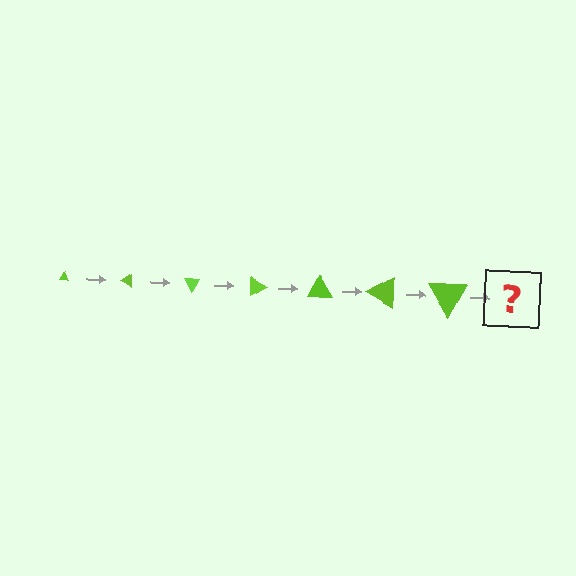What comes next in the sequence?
The next element should be a triangle, larger than the previous one and rotated 210 degrees from the start.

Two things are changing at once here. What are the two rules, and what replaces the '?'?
The two rules are that the triangle grows larger each step and it rotates 30 degrees each step. The '?' should be a triangle, larger than the previous one and rotated 210 degrees from the start.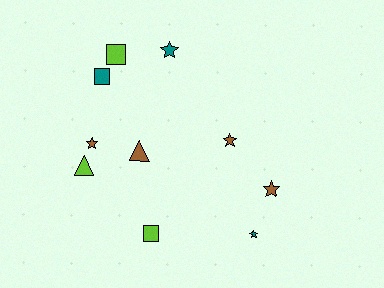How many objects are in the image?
There are 10 objects.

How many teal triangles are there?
There are no teal triangles.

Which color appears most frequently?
Brown, with 4 objects.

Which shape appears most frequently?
Star, with 5 objects.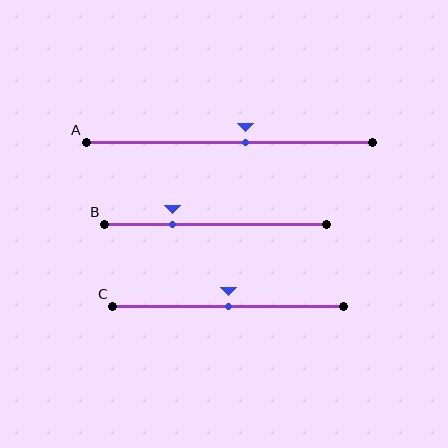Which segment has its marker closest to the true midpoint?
Segment C has its marker closest to the true midpoint.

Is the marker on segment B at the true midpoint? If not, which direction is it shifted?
No, the marker on segment B is shifted to the left by about 19% of the segment length.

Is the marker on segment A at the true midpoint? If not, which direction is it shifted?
No, the marker on segment A is shifted to the right by about 6% of the segment length.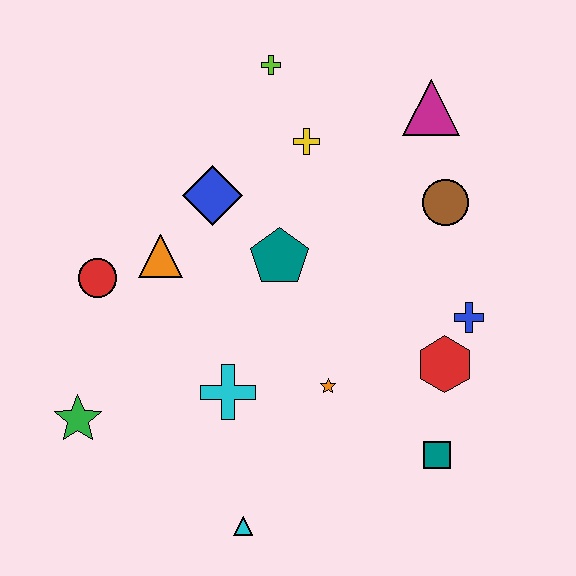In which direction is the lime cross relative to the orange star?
The lime cross is above the orange star.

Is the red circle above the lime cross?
No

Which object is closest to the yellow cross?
The lime cross is closest to the yellow cross.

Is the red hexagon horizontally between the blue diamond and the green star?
No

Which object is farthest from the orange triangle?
The teal square is farthest from the orange triangle.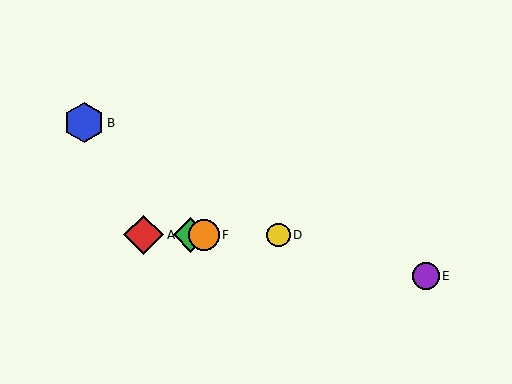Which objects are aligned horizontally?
Objects A, C, D, F are aligned horizontally.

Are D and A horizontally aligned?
Yes, both are at y≈235.